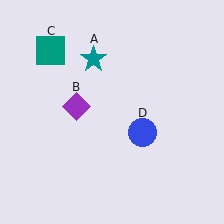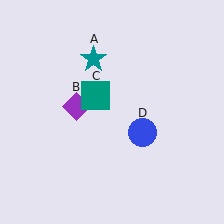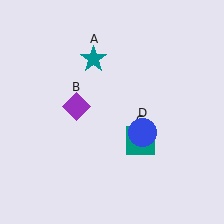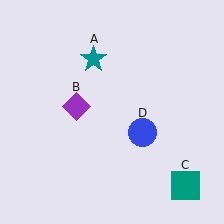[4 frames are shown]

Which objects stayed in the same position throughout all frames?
Teal star (object A) and purple diamond (object B) and blue circle (object D) remained stationary.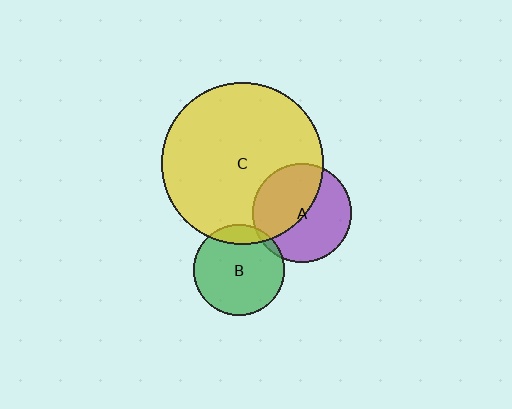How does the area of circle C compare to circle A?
Approximately 2.7 times.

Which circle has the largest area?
Circle C (yellow).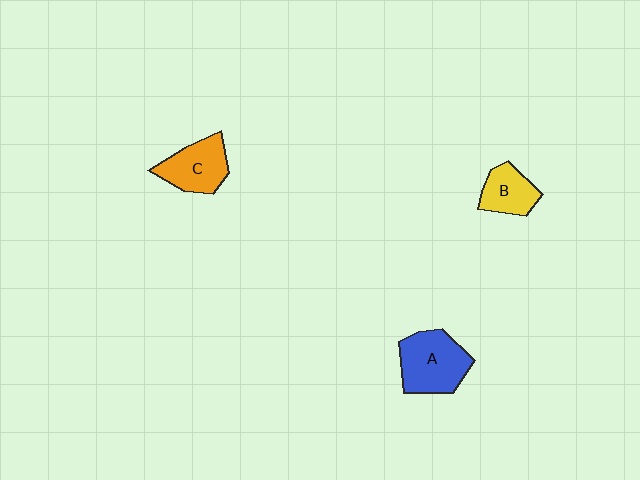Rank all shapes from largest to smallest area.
From largest to smallest: A (blue), C (orange), B (yellow).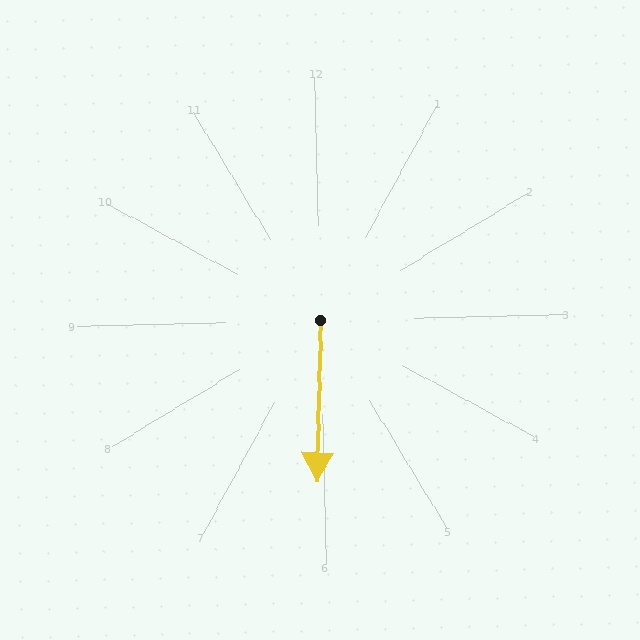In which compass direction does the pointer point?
South.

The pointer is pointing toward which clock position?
Roughly 6 o'clock.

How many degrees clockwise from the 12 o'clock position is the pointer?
Approximately 183 degrees.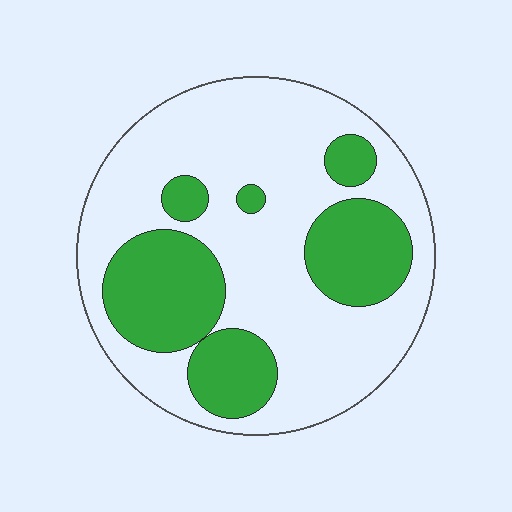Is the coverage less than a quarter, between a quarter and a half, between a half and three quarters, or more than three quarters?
Between a quarter and a half.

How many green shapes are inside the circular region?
6.